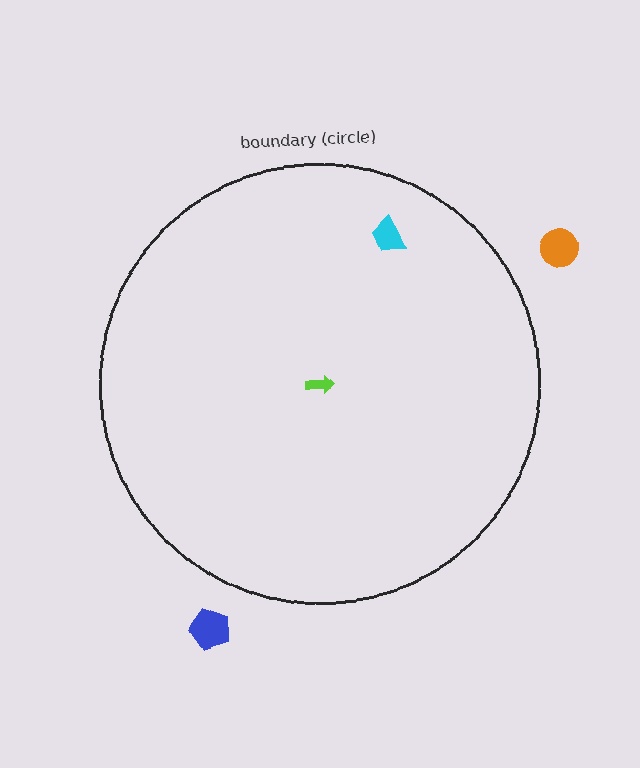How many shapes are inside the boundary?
2 inside, 2 outside.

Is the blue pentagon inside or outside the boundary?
Outside.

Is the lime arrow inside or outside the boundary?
Inside.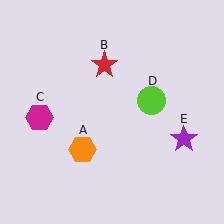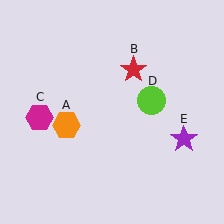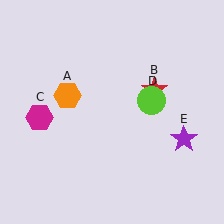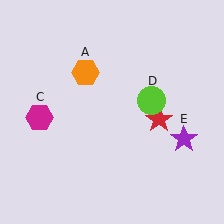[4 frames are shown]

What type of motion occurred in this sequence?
The orange hexagon (object A), red star (object B) rotated clockwise around the center of the scene.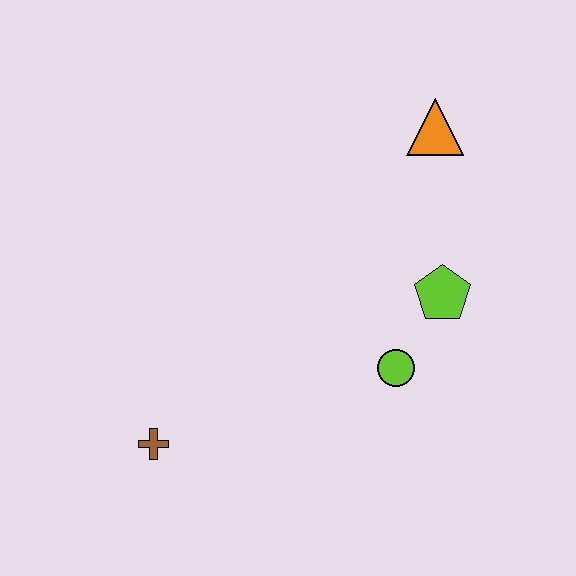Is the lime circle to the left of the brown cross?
No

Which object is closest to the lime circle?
The lime pentagon is closest to the lime circle.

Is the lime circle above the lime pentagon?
No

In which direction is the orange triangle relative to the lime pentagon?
The orange triangle is above the lime pentagon.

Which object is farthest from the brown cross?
The orange triangle is farthest from the brown cross.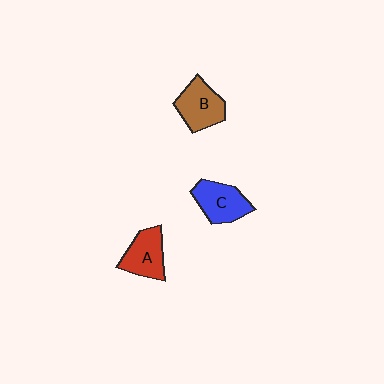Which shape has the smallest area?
Shape A (red).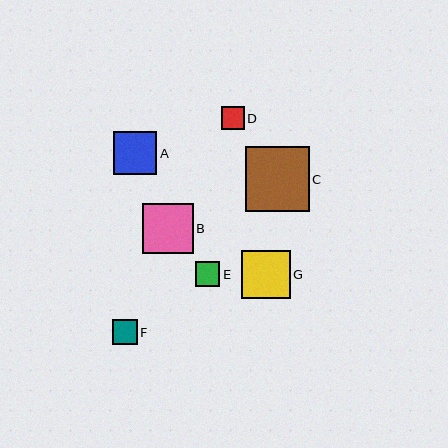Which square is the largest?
Square C is the largest with a size of approximately 64 pixels.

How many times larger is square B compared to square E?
Square B is approximately 2.1 times the size of square E.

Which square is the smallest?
Square D is the smallest with a size of approximately 23 pixels.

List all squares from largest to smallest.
From largest to smallest: C, B, G, A, F, E, D.